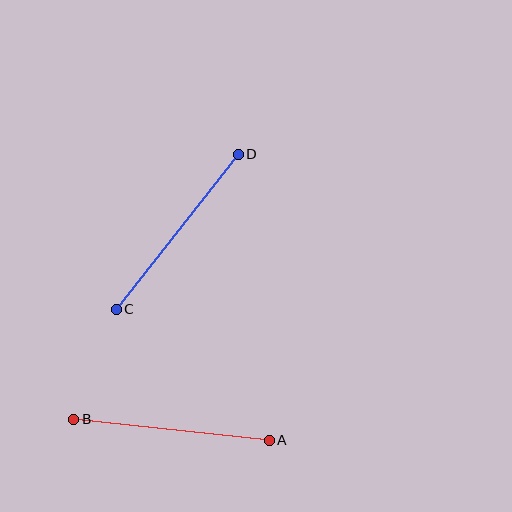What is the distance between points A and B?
The distance is approximately 196 pixels.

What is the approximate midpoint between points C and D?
The midpoint is at approximately (177, 232) pixels.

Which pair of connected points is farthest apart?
Points C and D are farthest apart.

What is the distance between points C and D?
The distance is approximately 197 pixels.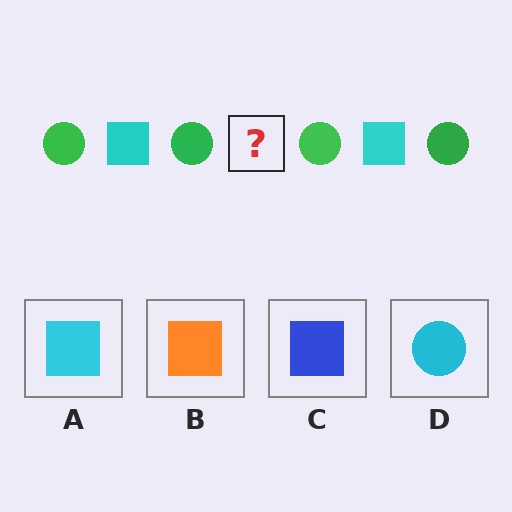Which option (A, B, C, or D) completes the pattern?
A.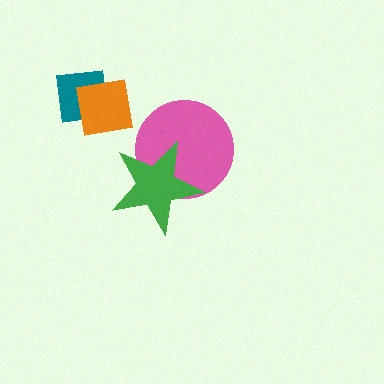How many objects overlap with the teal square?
1 object overlaps with the teal square.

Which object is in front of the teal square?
The orange square is in front of the teal square.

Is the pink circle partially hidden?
Yes, it is partially covered by another shape.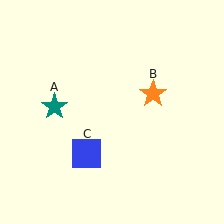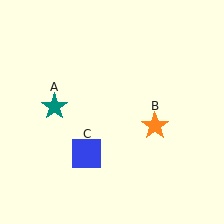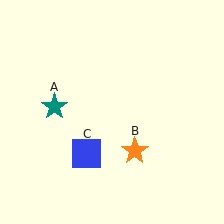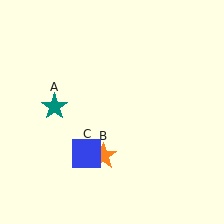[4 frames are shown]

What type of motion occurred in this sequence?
The orange star (object B) rotated clockwise around the center of the scene.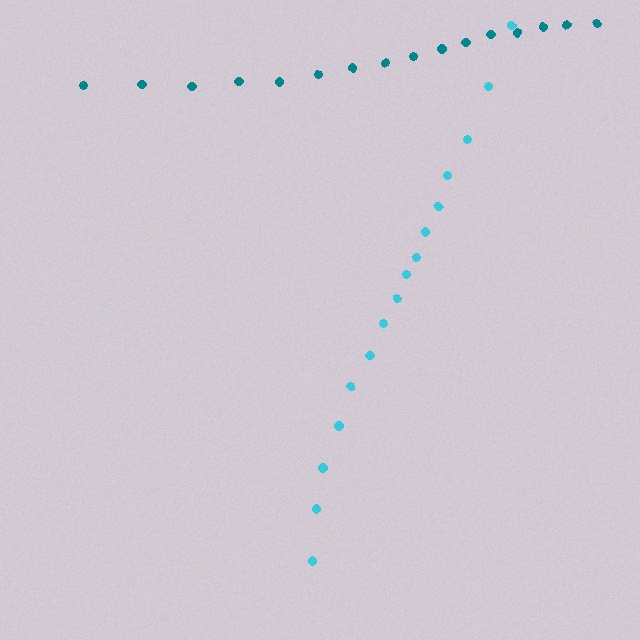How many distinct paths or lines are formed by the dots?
There are 2 distinct paths.